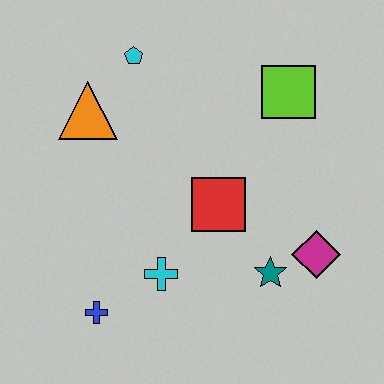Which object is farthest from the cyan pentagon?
The magenta diamond is farthest from the cyan pentagon.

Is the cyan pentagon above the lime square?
Yes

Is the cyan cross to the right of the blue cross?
Yes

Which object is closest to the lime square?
The red square is closest to the lime square.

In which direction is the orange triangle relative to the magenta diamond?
The orange triangle is to the left of the magenta diamond.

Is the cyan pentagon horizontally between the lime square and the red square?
No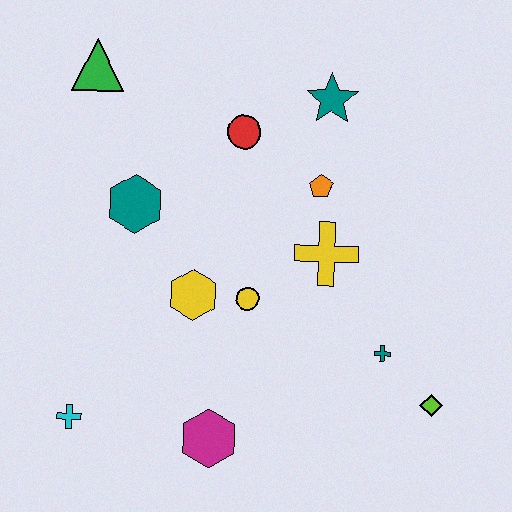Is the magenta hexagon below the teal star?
Yes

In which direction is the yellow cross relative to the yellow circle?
The yellow cross is to the right of the yellow circle.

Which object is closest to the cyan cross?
The magenta hexagon is closest to the cyan cross.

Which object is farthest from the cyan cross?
The teal star is farthest from the cyan cross.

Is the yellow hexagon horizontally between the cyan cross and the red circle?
Yes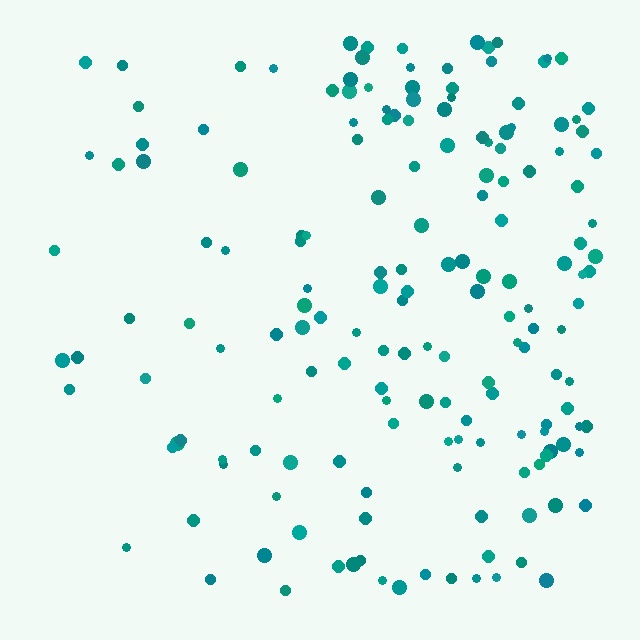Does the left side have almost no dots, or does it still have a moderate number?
Still a moderate number, just noticeably fewer than the right.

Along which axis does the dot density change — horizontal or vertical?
Horizontal.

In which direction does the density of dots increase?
From left to right, with the right side densest.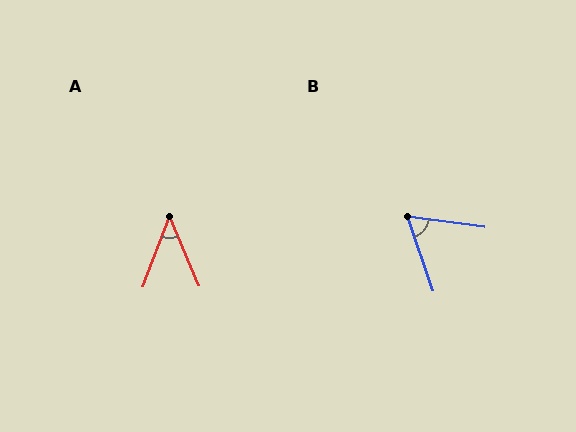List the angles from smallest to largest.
A (44°), B (63°).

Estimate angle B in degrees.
Approximately 63 degrees.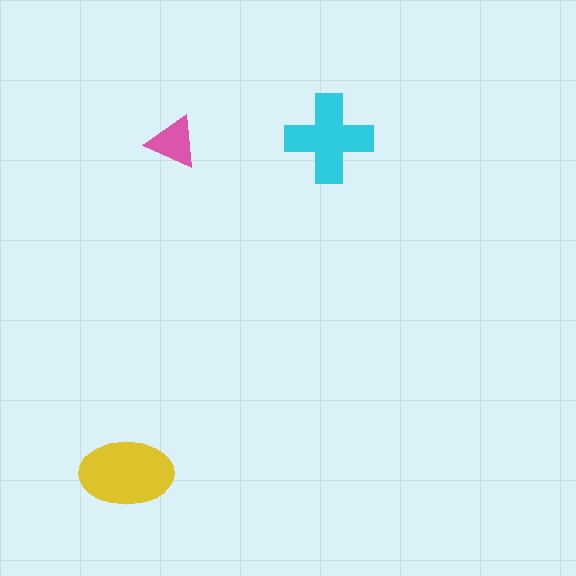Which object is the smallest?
The pink triangle.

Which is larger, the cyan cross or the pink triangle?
The cyan cross.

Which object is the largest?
The yellow ellipse.